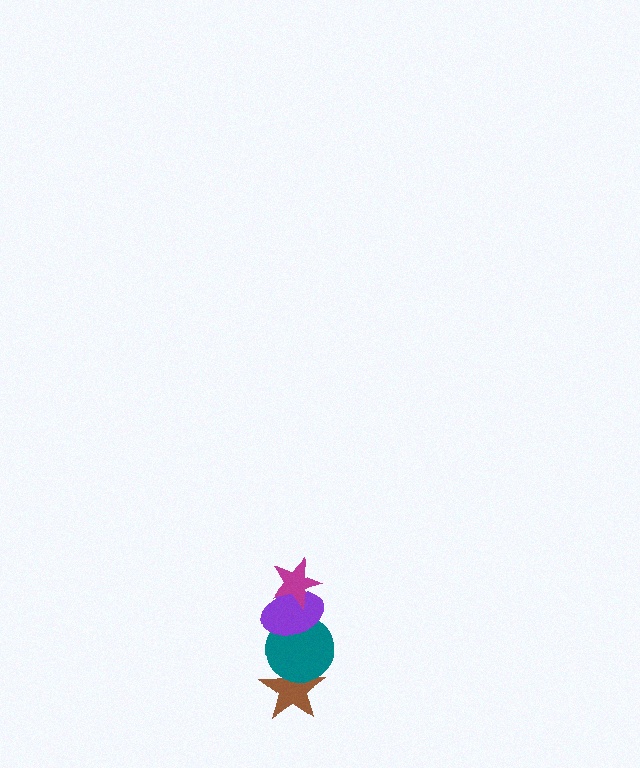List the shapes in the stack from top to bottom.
From top to bottom: the magenta star, the purple ellipse, the teal circle, the brown star.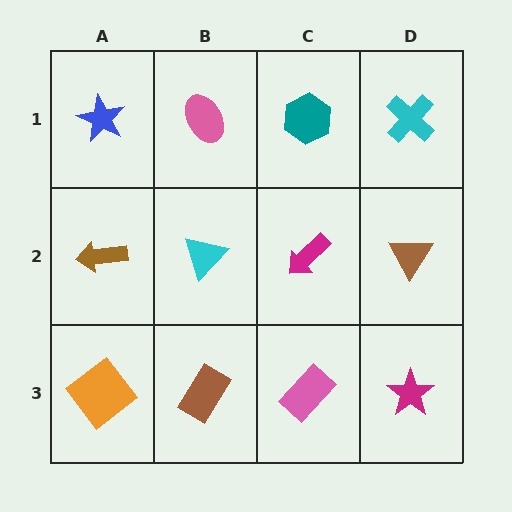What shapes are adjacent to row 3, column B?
A cyan triangle (row 2, column B), an orange diamond (row 3, column A), a pink rectangle (row 3, column C).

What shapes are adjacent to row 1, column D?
A brown triangle (row 2, column D), a teal hexagon (row 1, column C).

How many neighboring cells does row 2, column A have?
3.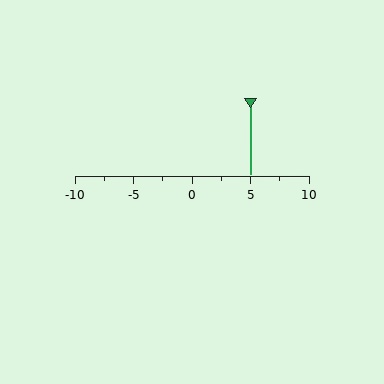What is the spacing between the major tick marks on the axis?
The major ticks are spaced 5 apart.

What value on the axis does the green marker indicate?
The marker indicates approximately 5.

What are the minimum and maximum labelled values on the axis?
The axis runs from -10 to 10.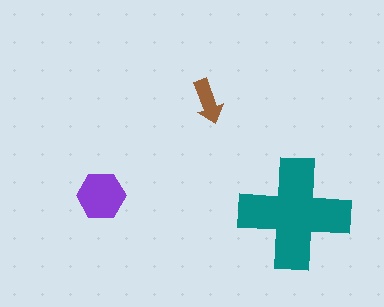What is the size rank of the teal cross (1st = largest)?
1st.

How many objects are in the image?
There are 3 objects in the image.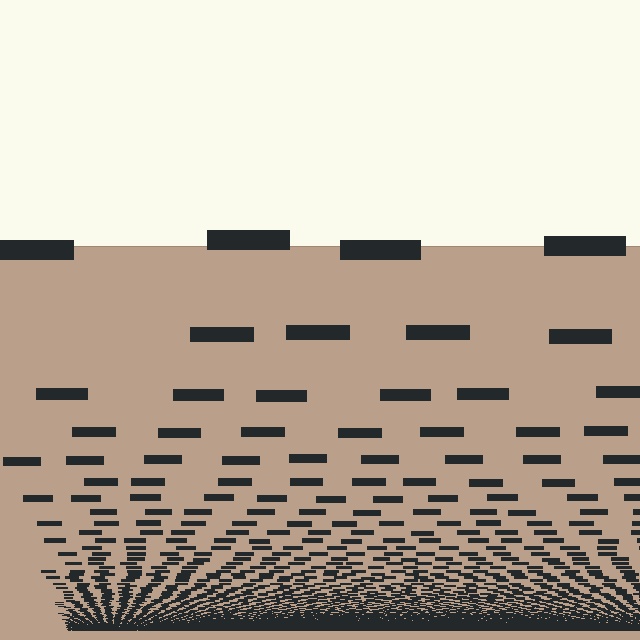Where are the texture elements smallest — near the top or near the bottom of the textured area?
Near the bottom.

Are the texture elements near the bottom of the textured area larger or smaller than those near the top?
Smaller. The gradient is inverted — elements near the bottom are smaller and denser.